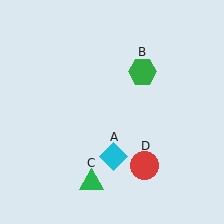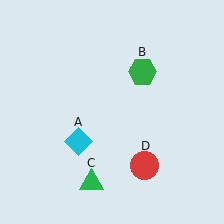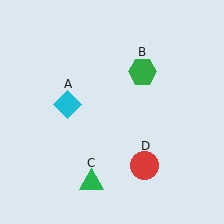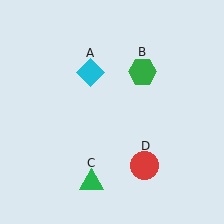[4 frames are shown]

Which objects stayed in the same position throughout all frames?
Green hexagon (object B) and green triangle (object C) and red circle (object D) remained stationary.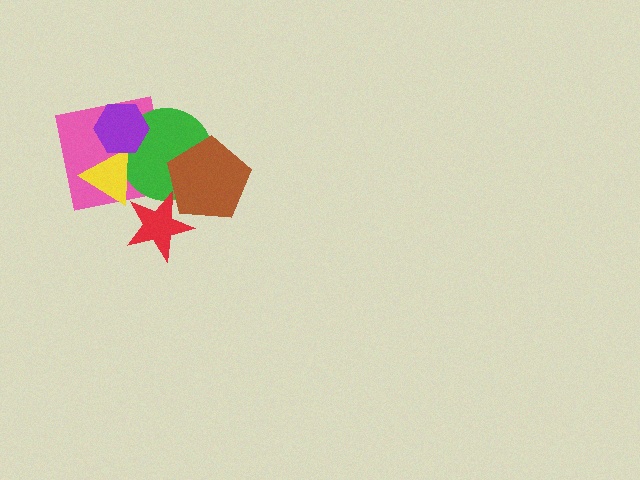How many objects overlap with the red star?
2 objects overlap with the red star.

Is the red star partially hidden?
No, no other shape covers it.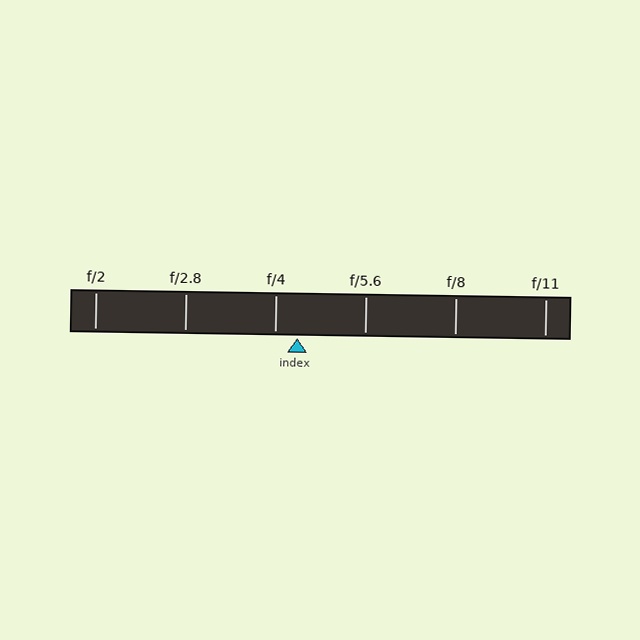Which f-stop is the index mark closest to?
The index mark is closest to f/4.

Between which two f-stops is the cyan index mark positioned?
The index mark is between f/4 and f/5.6.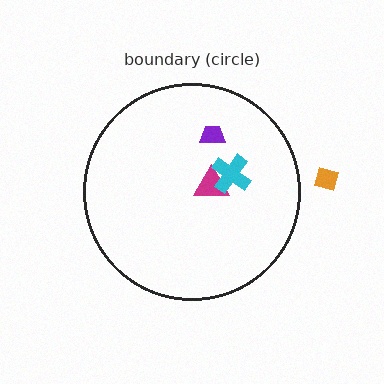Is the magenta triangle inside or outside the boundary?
Inside.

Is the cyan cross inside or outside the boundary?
Inside.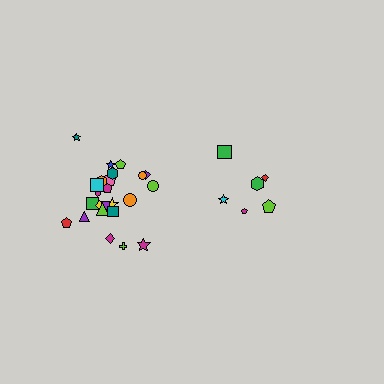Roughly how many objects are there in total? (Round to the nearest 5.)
Roughly 30 objects in total.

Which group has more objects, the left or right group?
The left group.